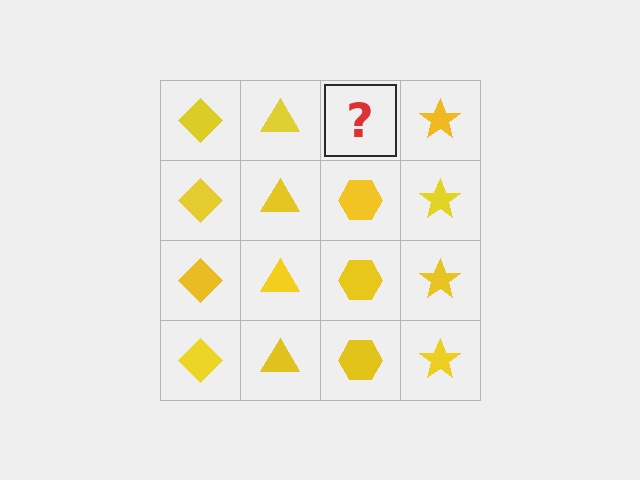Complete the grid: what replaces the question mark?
The question mark should be replaced with a yellow hexagon.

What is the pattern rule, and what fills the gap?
The rule is that each column has a consistent shape. The gap should be filled with a yellow hexagon.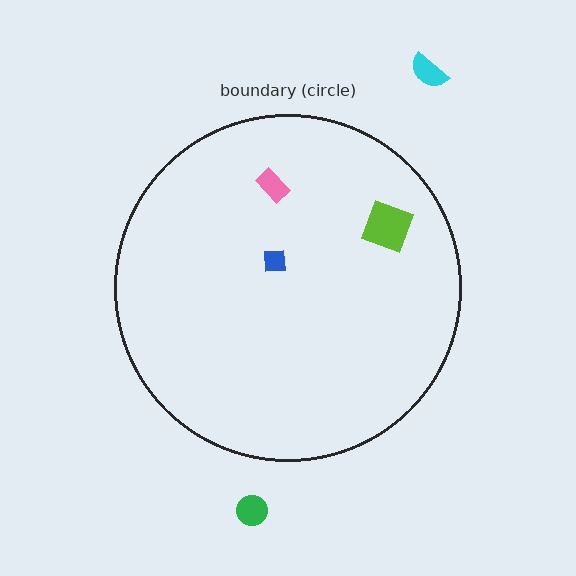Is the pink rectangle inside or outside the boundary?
Inside.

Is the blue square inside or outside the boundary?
Inside.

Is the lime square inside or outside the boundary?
Inside.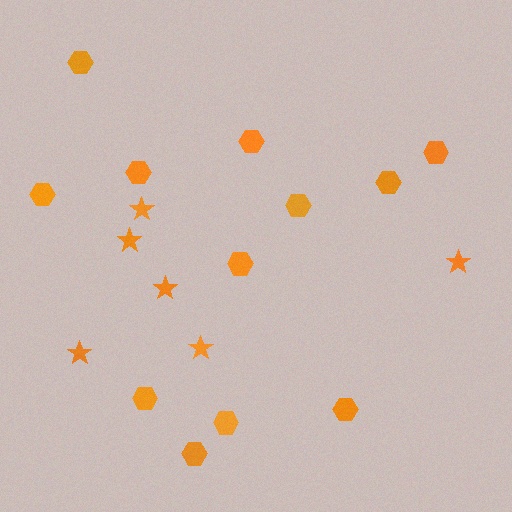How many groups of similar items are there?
There are 2 groups: one group of hexagons (12) and one group of stars (6).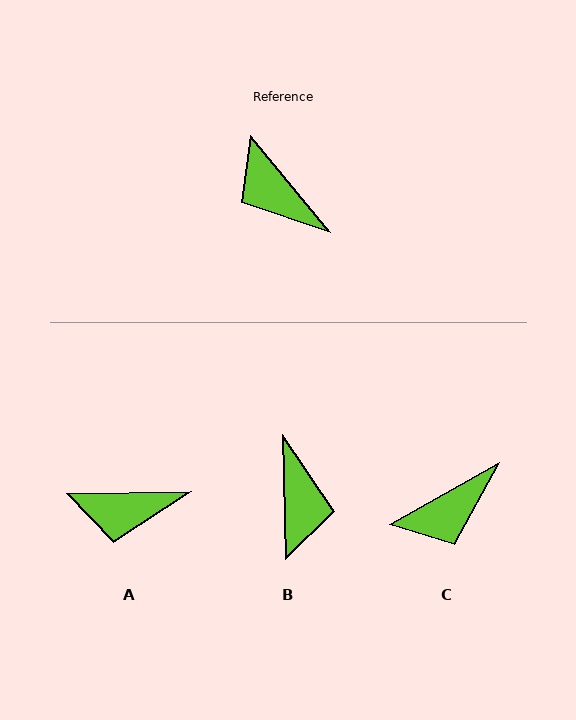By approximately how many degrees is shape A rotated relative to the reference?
Approximately 52 degrees counter-clockwise.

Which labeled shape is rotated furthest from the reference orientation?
B, about 142 degrees away.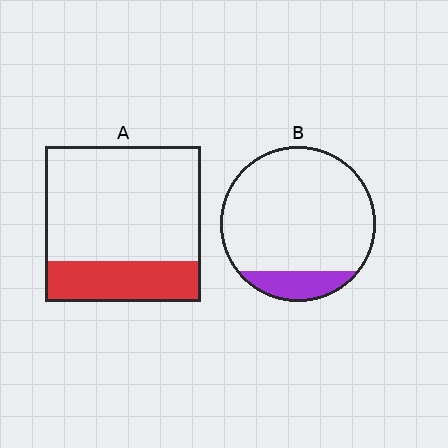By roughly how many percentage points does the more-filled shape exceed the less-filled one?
By roughly 10 percentage points (A over B).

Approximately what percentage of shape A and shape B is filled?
A is approximately 25% and B is approximately 15%.